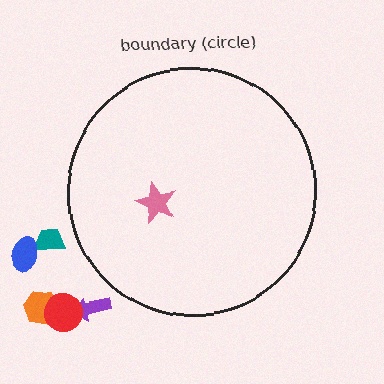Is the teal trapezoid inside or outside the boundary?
Outside.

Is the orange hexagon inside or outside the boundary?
Outside.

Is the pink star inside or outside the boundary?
Inside.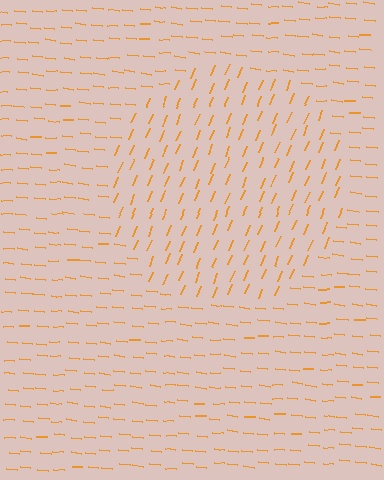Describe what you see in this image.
The image is filled with small orange line segments. A circle region in the image has lines oriented differently from the surrounding lines, creating a visible texture boundary.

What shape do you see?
I see a circle.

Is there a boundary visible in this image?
Yes, there is a texture boundary formed by a change in line orientation.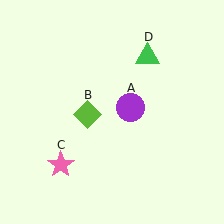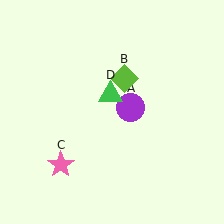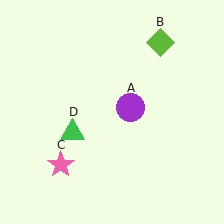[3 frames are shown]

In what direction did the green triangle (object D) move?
The green triangle (object D) moved down and to the left.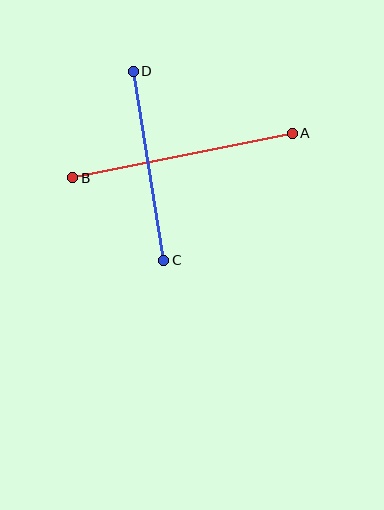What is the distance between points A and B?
The distance is approximately 224 pixels.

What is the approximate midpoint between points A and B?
The midpoint is at approximately (182, 156) pixels.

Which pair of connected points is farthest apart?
Points A and B are farthest apart.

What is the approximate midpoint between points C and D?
The midpoint is at approximately (148, 166) pixels.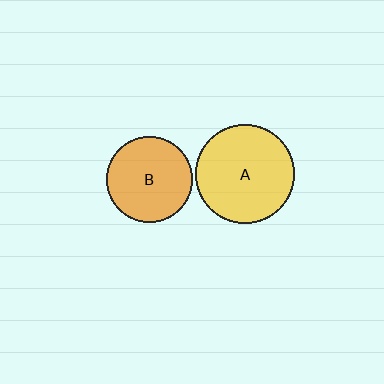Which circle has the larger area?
Circle A (yellow).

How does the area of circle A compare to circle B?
Approximately 1.3 times.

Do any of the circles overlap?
No, none of the circles overlap.